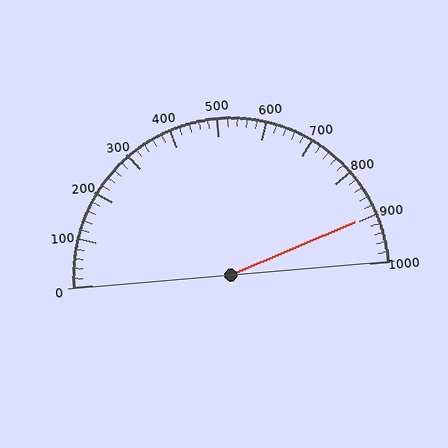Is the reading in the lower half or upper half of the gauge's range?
The reading is in the upper half of the range (0 to 1000).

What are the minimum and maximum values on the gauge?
The gauge ranges from 0 to 1000.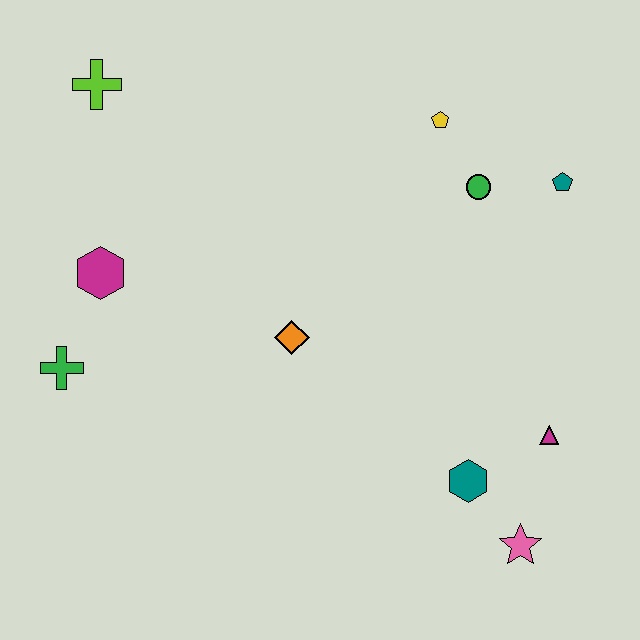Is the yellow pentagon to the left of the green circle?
Yes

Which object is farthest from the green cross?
The teal pentagon is farthest from the green cross.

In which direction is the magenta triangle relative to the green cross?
The magenta triangle is to the right of the green cross.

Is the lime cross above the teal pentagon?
Yes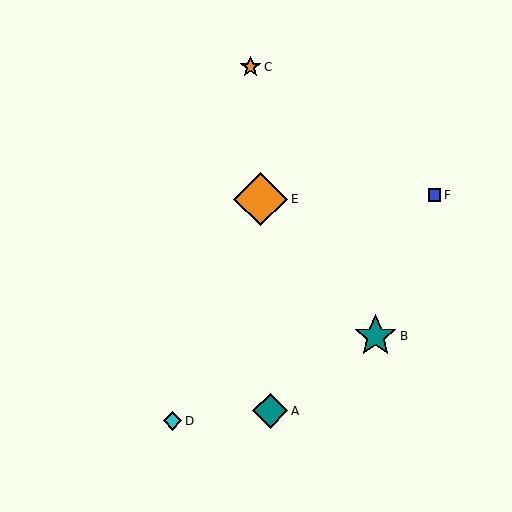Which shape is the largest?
The orange diamond (labeled E) is the largest.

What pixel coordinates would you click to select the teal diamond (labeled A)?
Click at (270, 411) to select the teal diamond A.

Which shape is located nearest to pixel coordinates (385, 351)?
The teal star (labeled B) at (376, 336) is nearest to that location.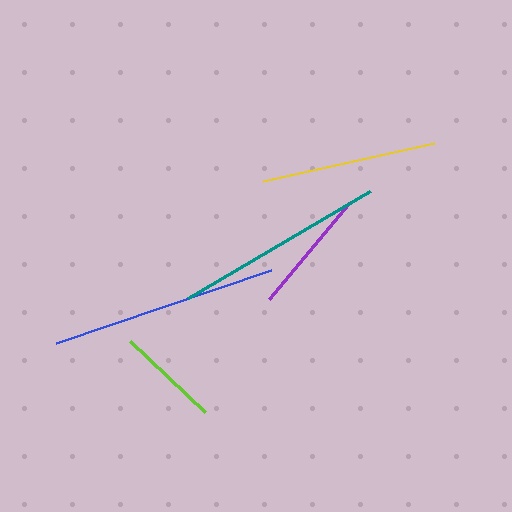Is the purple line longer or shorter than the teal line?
The teal line is longer than the purple line.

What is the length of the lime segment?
The lime segment is approximately 103 pixels long.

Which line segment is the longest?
The blue line is the longest at approximately 228 pixels.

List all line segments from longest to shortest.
From longest to shortest: blue, teal, yellow, purple, lime.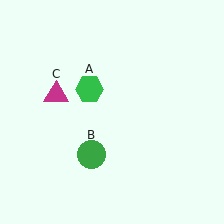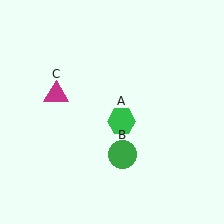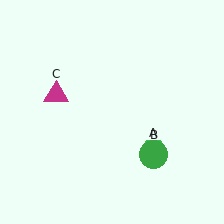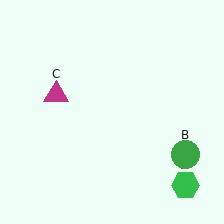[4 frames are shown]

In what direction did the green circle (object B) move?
The green circle (object B) moved right.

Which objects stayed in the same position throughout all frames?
Magenta triangle (object C) remained stationary.